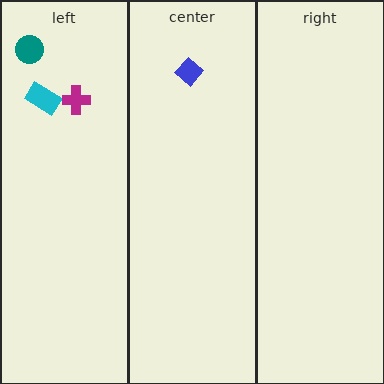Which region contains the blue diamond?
The center region.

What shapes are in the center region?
The blue diamond.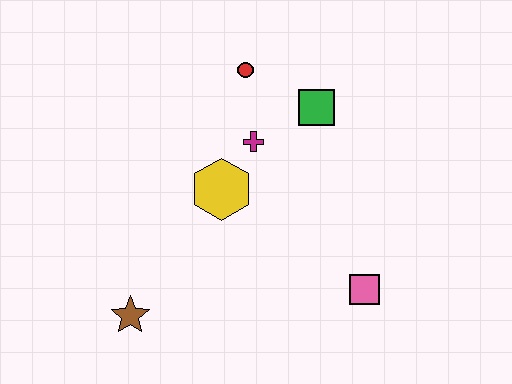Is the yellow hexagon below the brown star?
No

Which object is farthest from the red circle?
The brown star is farthest from the red circle.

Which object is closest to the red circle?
The magenta cross is closest to the red circle.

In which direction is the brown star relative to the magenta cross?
The brown star is below the magenta cross.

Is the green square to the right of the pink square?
No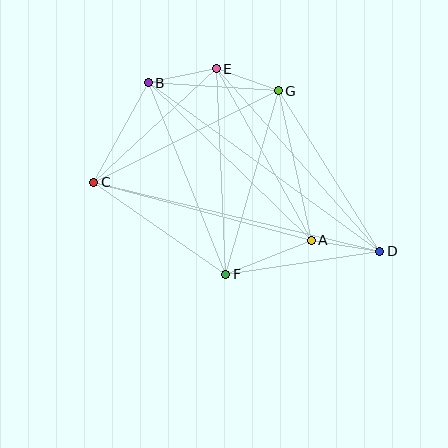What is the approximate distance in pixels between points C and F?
The distance between C and F is approximately 161 pixels.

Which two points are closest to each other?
Points E and G are closest to each other.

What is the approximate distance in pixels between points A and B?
The distance between A and B is approximately 226 pixels.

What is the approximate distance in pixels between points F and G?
The distance between F and G is approximately 191 pixels.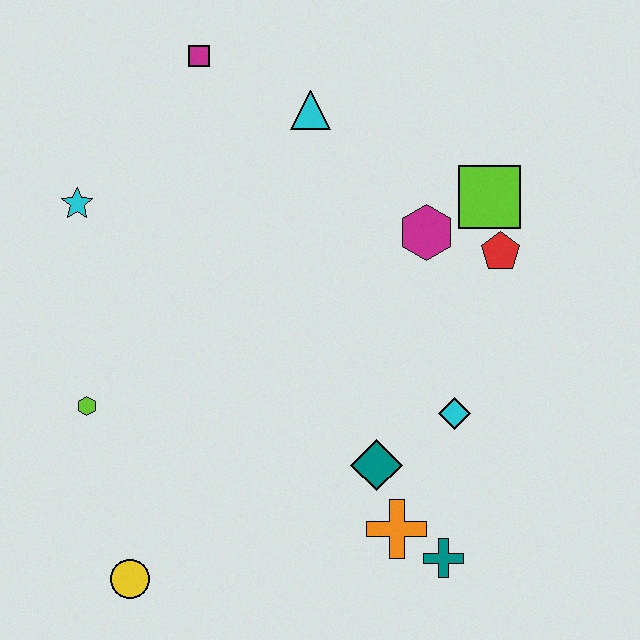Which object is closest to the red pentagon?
The lime square is closest to the red pentagon.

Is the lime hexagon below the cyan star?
Yes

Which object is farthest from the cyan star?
The teal cross is farthest from the cyan star.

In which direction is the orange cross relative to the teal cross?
The orange cross is to the left of the teal cross.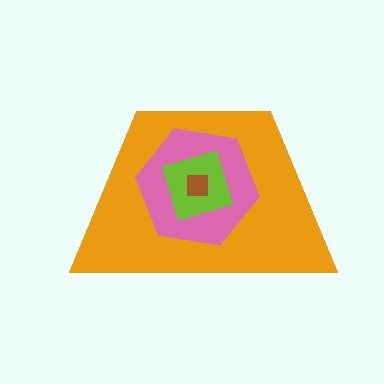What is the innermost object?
The brown square.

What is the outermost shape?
The orange trapezoid.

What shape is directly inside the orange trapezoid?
The pink hexagon.